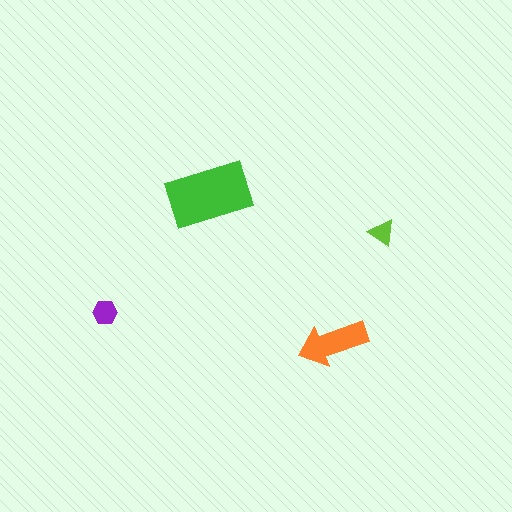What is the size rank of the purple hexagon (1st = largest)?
3rd.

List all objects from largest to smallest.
The green rectangle, the orange arrow, the purple hexagon, the lime triangle.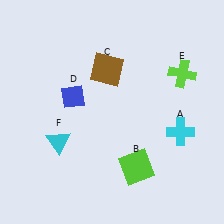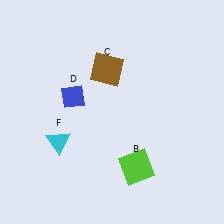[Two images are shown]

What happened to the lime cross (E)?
The lime cross (E) was removed in Image 2. It was in the top-right area of Image 1.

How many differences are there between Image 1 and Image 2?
There are 2 differences between the two images.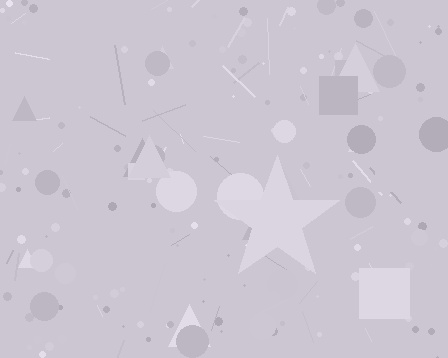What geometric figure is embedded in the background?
A star is embedded in the background.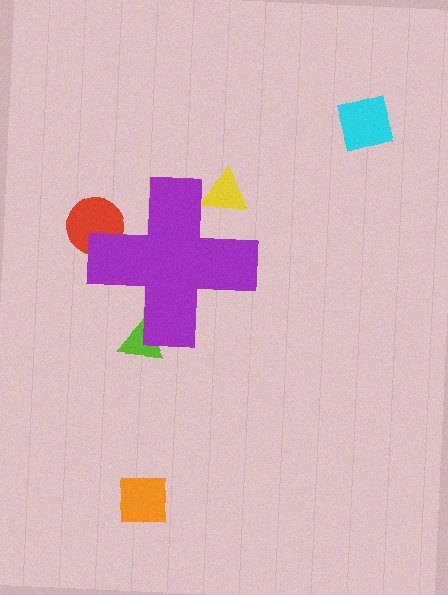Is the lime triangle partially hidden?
Yes, the lime triangle is partially hidden behind the purple cross.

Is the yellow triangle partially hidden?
Yes, the yellow triangle is partially hidden behind the purple cross.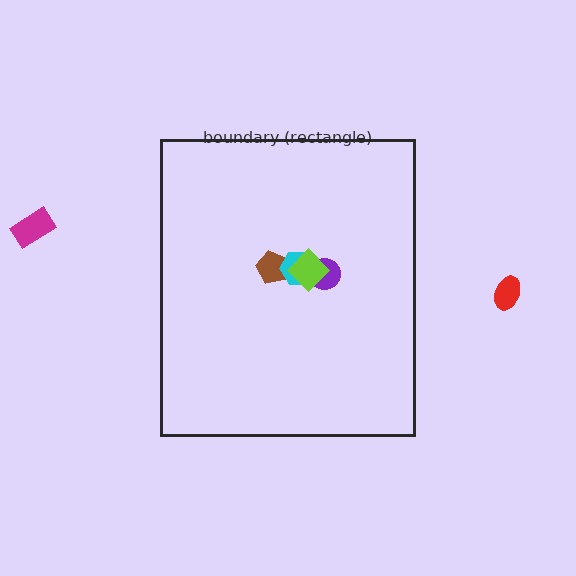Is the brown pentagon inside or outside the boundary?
Inside.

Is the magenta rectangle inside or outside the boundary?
Outside.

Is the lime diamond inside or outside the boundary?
Inside.